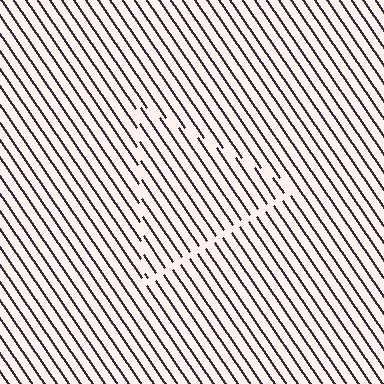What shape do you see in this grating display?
An illusory triangle. The interior of the shape contains the same grating, shifted by half a period — the contour is defined by the phase discontinuity where line-ends from the inner and outer gratings abut.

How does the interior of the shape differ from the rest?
The interior of the shape contains the same grating, shifted by half a period — the contour is defined by the phase discontinuity where line-ends from the inner and outer gratings abut.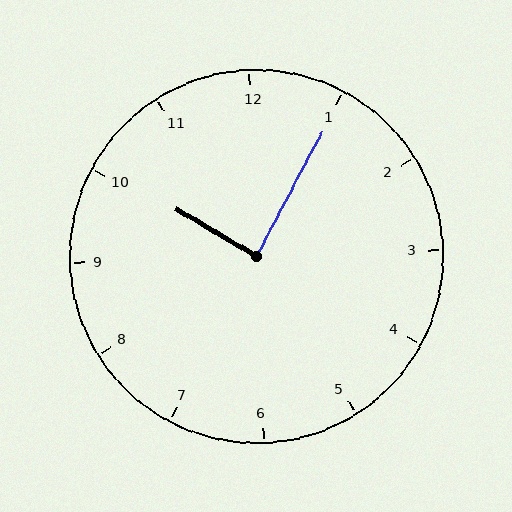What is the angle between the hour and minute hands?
Approximately 88 degrees.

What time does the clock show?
10:05.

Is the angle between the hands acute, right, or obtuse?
It is right.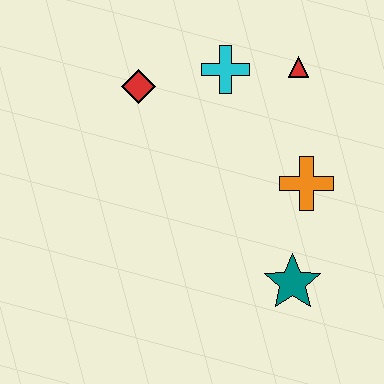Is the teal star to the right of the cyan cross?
Yes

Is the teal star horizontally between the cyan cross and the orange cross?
Yes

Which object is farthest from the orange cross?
The red diamond is farthest from the orange cross.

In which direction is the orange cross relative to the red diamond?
The orange cross is to the right of the red diamond.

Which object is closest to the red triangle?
The cyan cross is closest to the red triangle.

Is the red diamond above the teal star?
Yes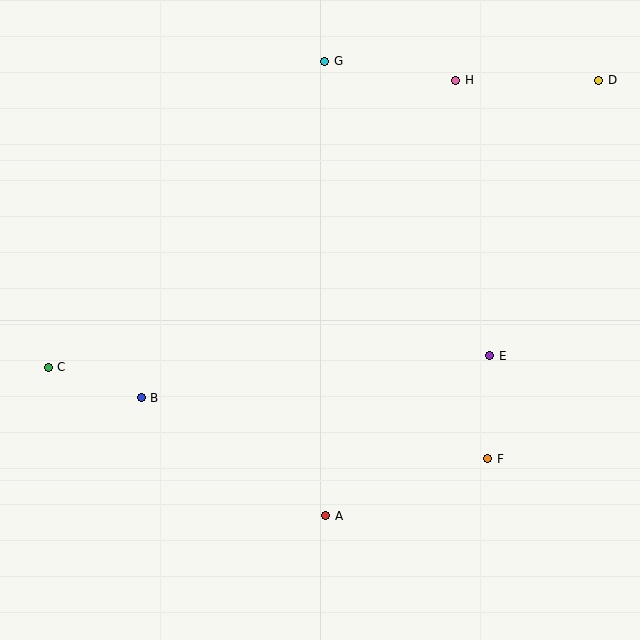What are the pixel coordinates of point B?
Point B is at (141, 398).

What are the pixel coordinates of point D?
Point D is at (599, 80).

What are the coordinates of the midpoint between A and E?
The midpoint between A and E is at (408, 436).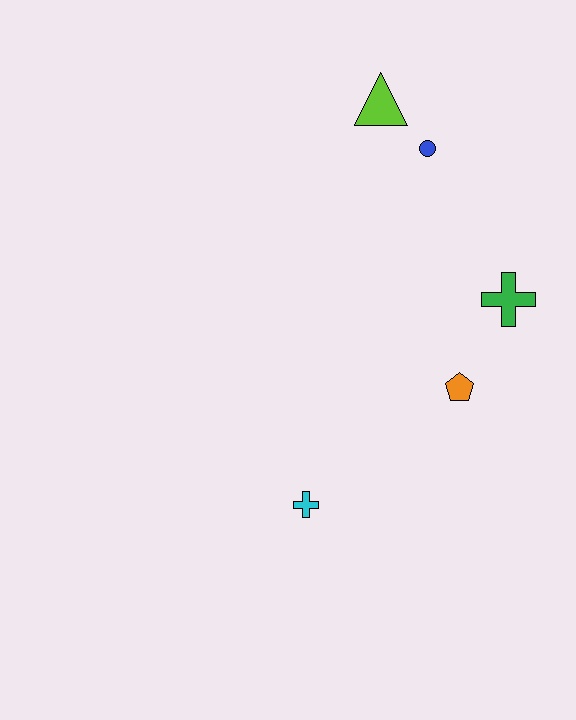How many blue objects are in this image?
There is 1 blue object.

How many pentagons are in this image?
There is 1 pentagon.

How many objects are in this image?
There are 5 objects.